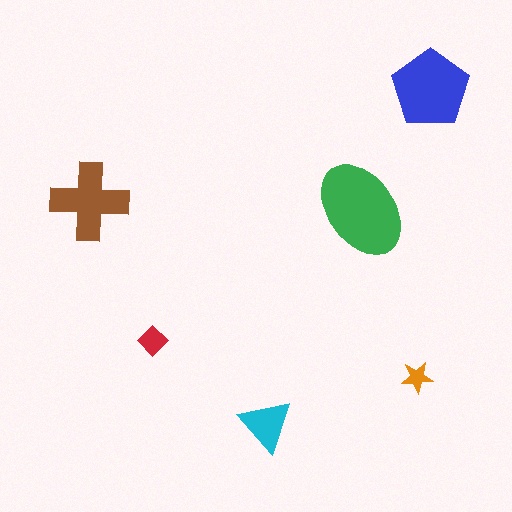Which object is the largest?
The green ellipse.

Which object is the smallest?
The orange star.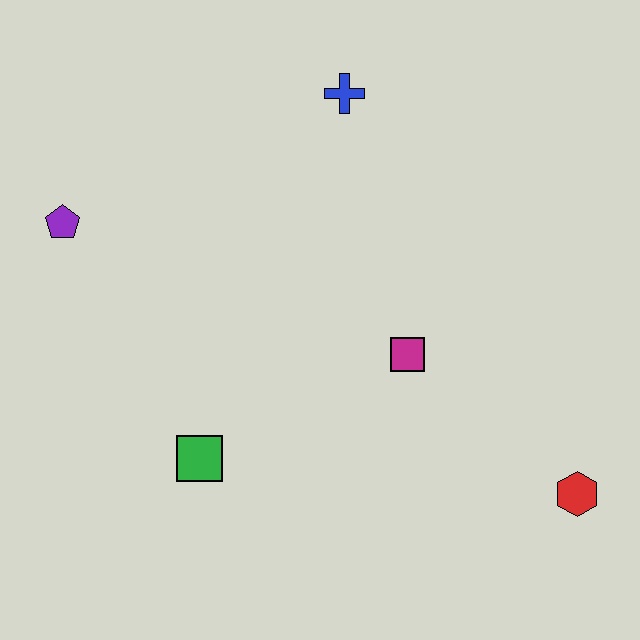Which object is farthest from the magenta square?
The purple pentagon is farthest from the magenta square.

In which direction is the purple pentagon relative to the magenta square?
The purple pentagon is to the left of the magenta square.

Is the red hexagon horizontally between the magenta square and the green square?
No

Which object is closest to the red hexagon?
The magenta square is closest to the red hexagon.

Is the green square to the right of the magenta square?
No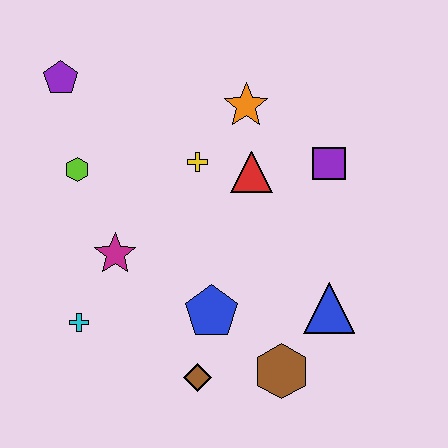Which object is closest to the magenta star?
The cyan cross is closest to the magenta star.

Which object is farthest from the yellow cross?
The brown hexagon is farthest from the yellow cross.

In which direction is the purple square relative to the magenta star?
The purple square is to the right of the magenta star.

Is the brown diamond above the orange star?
No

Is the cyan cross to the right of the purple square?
No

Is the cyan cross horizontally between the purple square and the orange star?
No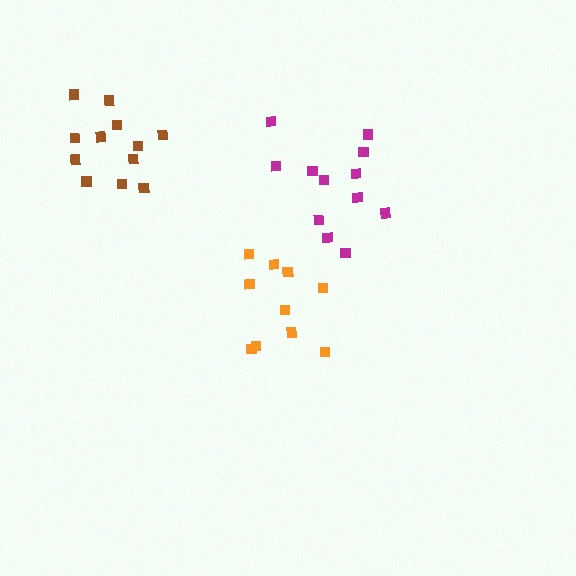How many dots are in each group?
Group 1: 12 dots, Group 2: 12 dots, Group 3: 10 dots (34 total).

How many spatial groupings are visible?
There are 3 spatial groupings.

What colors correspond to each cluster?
The clusters are colored: magenta, brown, orange.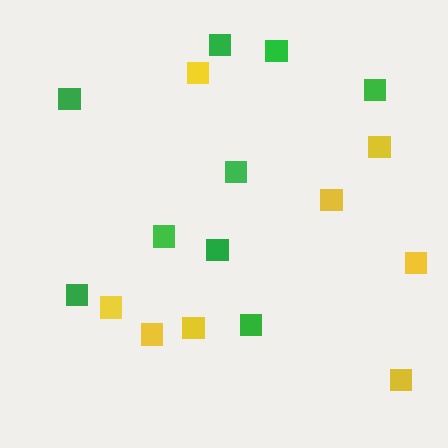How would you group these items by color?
There are 2 groups: one group of green squares (9) and one group of yellow squares (8).